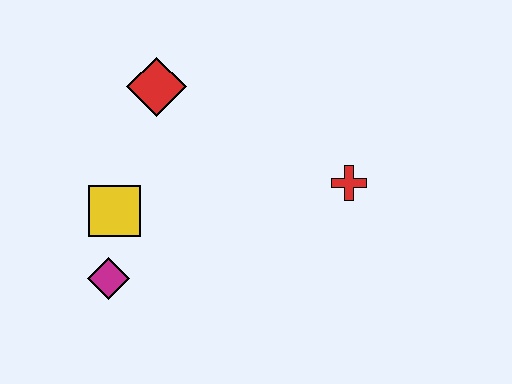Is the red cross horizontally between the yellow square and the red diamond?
No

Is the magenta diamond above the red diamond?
No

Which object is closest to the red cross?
The red diamond is closest to the red cross.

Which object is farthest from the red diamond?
The red cross is farthest from the red diamond.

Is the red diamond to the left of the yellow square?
No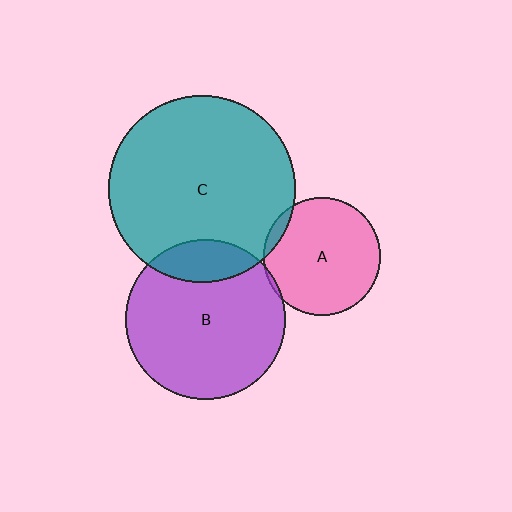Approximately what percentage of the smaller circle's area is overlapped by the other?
Approximately 15%.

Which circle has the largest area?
Circle C (teal).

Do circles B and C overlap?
Yes.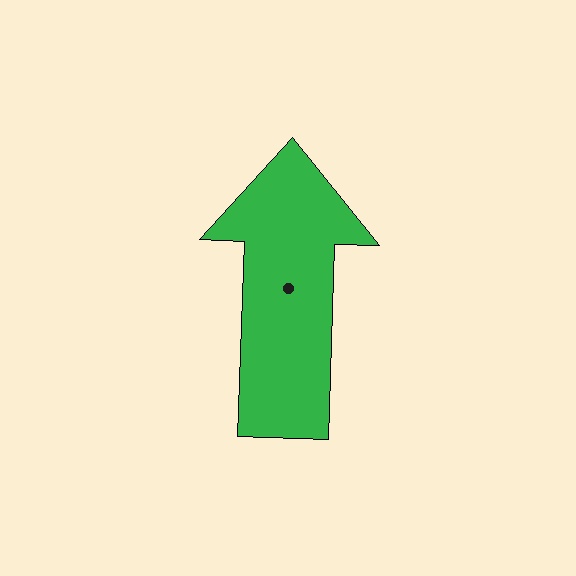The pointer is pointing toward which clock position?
Roughly 12 o'clock.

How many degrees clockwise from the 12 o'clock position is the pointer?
Approximately 2 degrees.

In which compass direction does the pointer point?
North.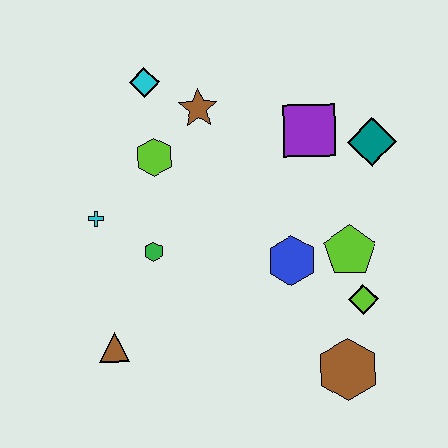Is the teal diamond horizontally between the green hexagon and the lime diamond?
No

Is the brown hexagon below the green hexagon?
Yes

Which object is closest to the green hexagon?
The cyan cross is closest to the green hexagon.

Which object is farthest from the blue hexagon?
The cyan diamond is farthest from the blue hexagon.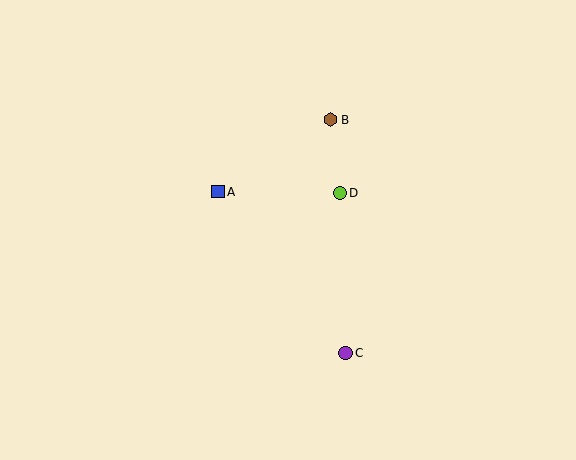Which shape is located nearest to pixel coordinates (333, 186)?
The lime circle (labeled D) at (340, 193) is nearest to that location.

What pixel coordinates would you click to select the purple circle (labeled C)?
Click at (346, 353) to select the purple circle C.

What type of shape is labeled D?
Shape D is a lime circle.